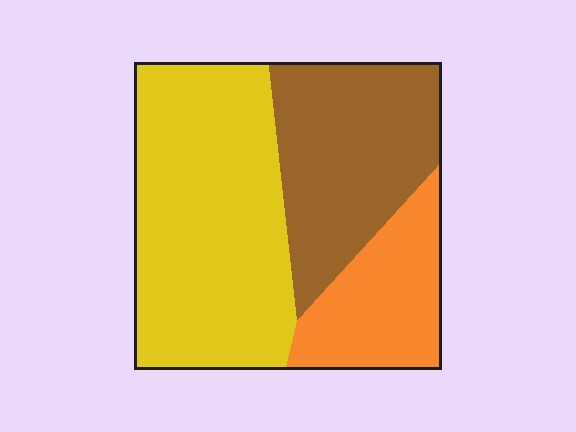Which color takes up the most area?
Yellow, at roughly 50%.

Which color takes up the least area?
Orange, at roughly 20%.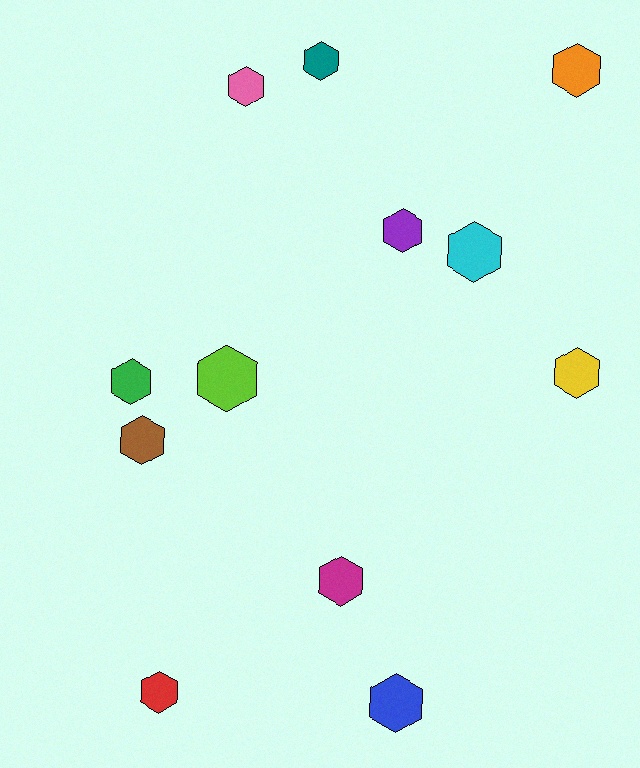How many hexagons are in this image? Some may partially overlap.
There are 12 hexagons.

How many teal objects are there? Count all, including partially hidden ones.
There is 1 teal object.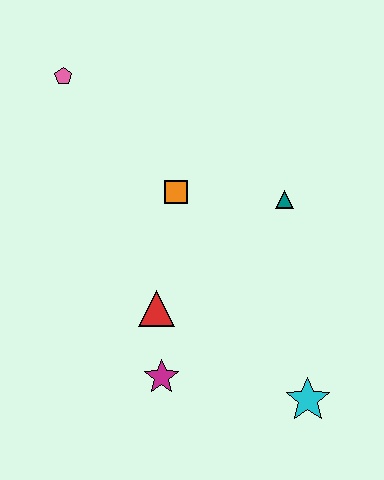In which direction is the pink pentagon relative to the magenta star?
The pink pentagon is above the magenta star.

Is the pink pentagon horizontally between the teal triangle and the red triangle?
No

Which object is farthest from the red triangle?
The pink pentagon is farthest from the red triangle.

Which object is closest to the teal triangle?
The orange square is closest to the teal triangle.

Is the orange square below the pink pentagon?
Yes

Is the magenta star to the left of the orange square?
Yes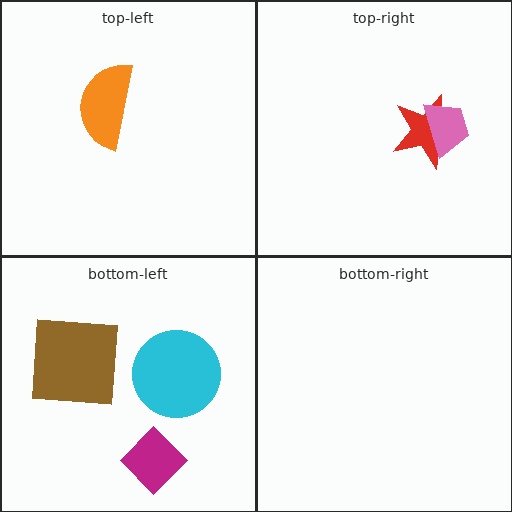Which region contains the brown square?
The bottom-left region.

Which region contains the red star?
The top-right region.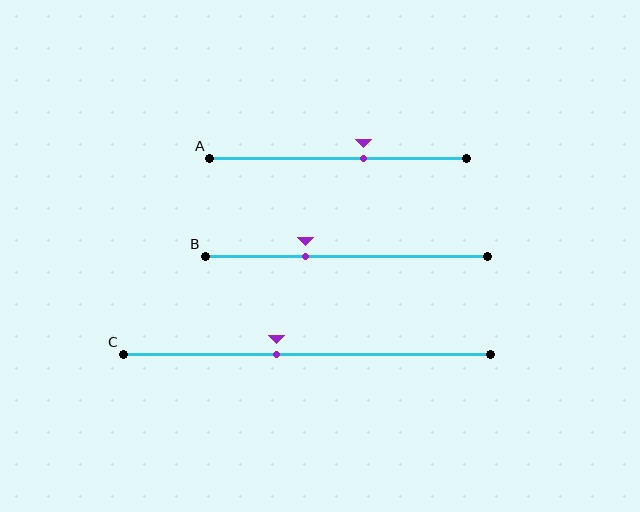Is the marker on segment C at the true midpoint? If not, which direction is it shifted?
No, the marker on segment C is shifted to the left by about 8% of the segment length.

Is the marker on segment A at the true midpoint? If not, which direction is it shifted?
No, the marker on segment A is shifted to the right by about 10% of the segment length.